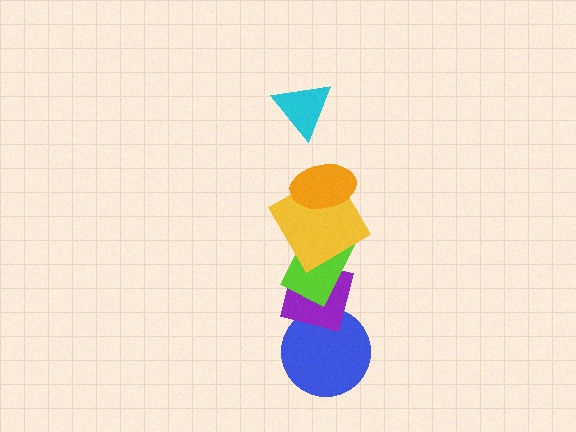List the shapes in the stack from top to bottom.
From top to bottom: the cyan triangle, the orange ellipse, the yellow diamond, the lime rectangle, the purple square, the blue circle.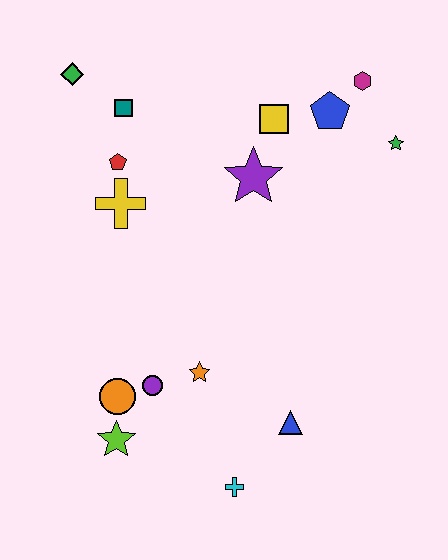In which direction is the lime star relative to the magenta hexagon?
The lime star is below the magenta hexagon.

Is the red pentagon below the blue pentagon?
Yes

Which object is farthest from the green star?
The lime star is farthest from the green star.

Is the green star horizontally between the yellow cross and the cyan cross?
No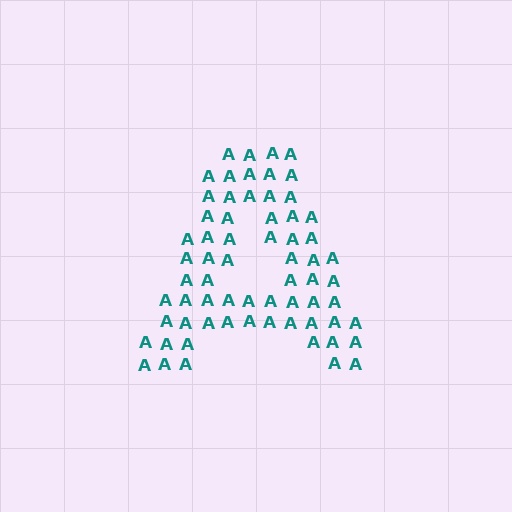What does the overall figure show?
The overall figure shows the letter A.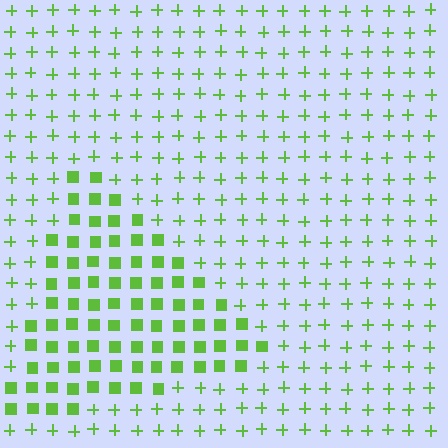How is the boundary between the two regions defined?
The boundary is defined by a change in element shape: squares inside vs. plus signs outside. All elements share the same color and spacing.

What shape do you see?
I see a triangle.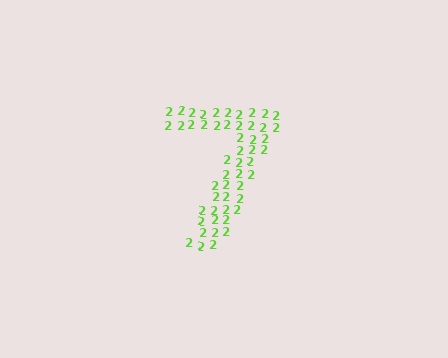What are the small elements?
The small elements are digit 2's.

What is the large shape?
The large shape is the digit 7.